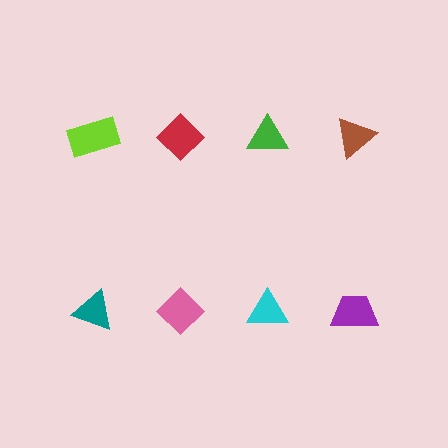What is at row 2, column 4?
A purple trapezoid.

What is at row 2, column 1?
A teal triangle.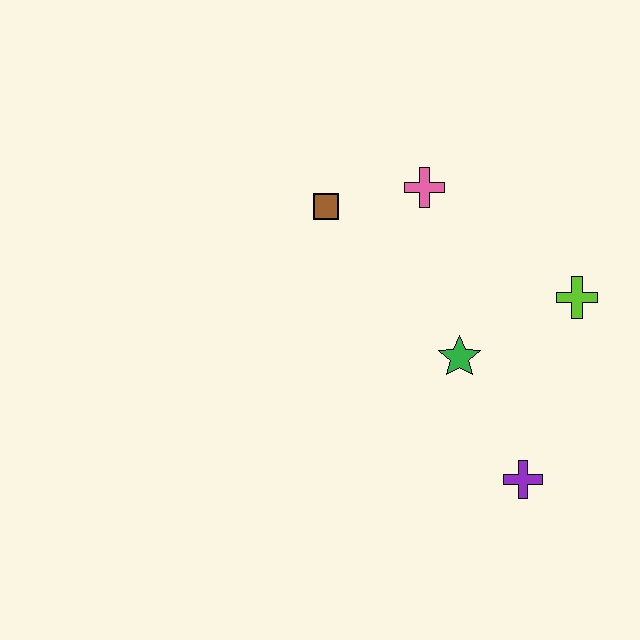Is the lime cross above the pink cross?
No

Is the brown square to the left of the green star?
Yes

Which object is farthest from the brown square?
The purple cross is farthest from the brown square.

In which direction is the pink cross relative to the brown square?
The pink cross is to the right of the brown square.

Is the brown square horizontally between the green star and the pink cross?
No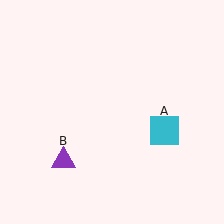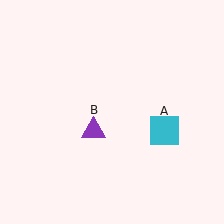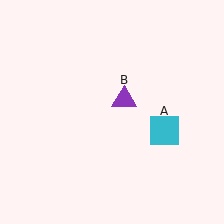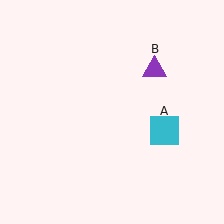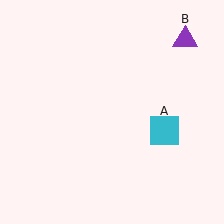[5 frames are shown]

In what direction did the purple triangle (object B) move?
The purple triangle (object B) moved up and to the right.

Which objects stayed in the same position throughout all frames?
Cyan square (object A) remained stationary.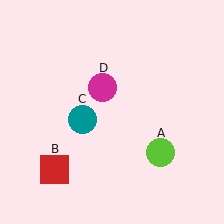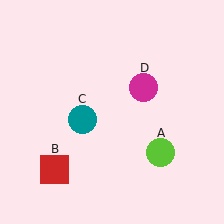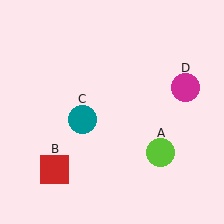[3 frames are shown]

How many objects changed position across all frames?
1 object changed position: magenta circle (object D).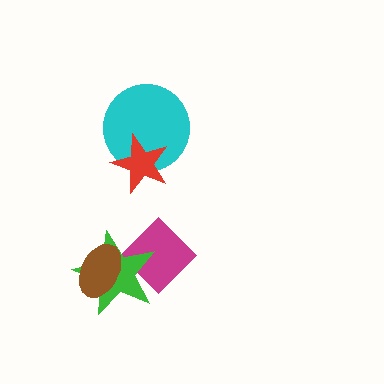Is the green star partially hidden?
Yes, it is partially covered by another shape.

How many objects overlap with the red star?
1 object overlaps with the red star.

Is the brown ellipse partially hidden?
No, no other shape covers it.